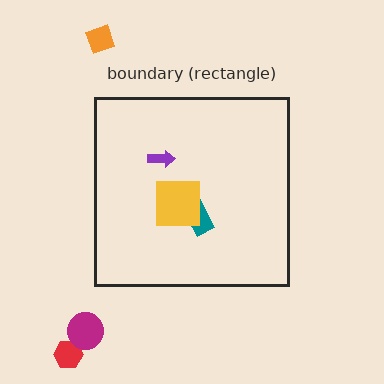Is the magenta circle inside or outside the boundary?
Outside.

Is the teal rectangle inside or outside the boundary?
Inside.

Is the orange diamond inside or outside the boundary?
Outside.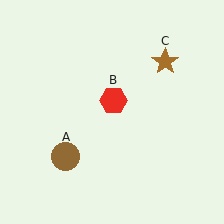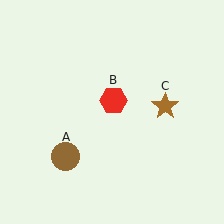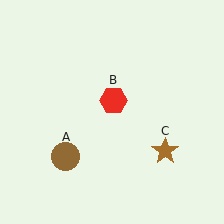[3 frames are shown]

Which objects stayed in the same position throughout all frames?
Brown circle (object A) and red hexagon (object B) remained stationary.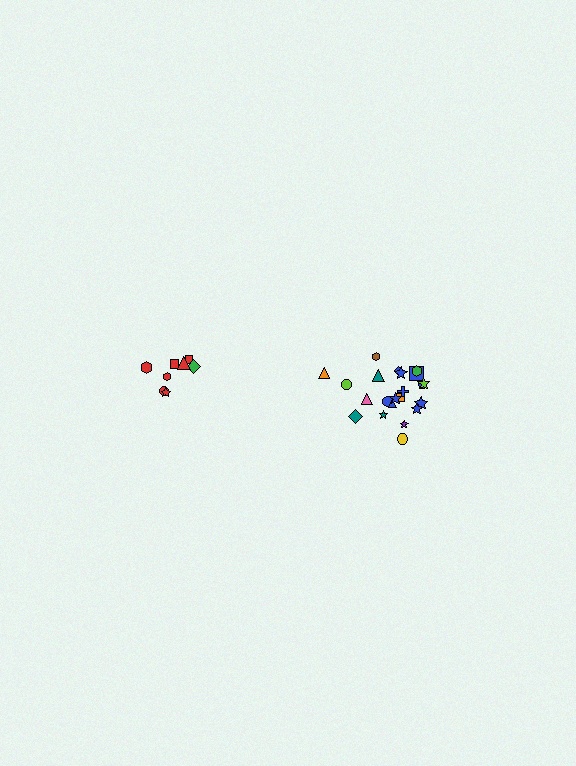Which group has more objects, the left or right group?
The right group.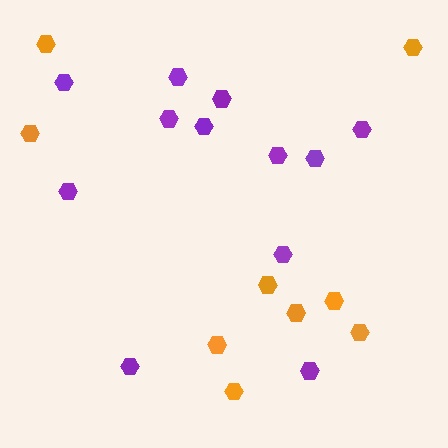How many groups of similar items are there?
There are 2 groups: one group of orange hexagons (9) and one group of purple hexagons (12).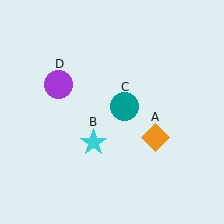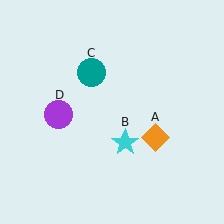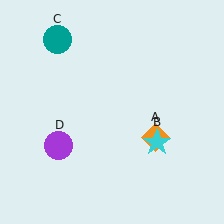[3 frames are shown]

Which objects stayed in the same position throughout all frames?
Orange diamond (object A) remained stationary.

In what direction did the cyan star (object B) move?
The cyan star (object B) moved right.